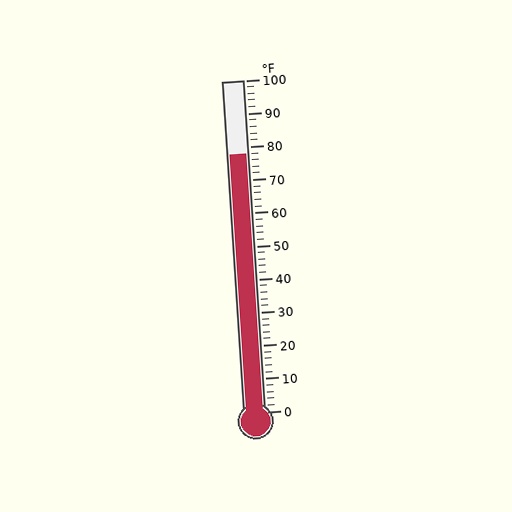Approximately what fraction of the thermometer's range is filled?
The thermometer is filled to approximately 80% of its range.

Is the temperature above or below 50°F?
The temperature is above 50°F.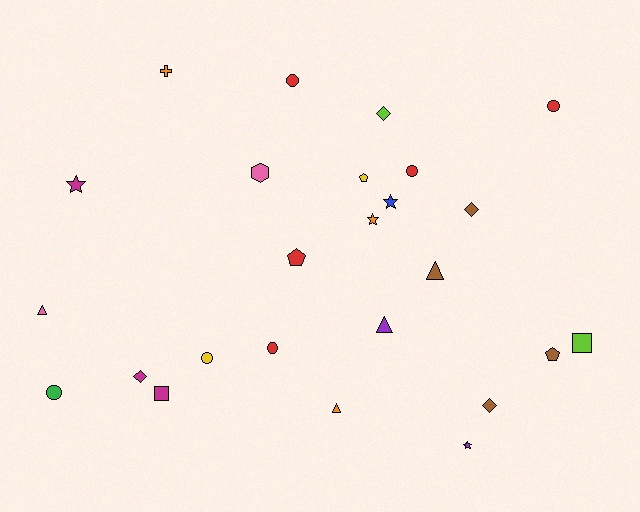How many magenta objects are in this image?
There are 3 magenta objects.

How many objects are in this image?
There are 25 objects.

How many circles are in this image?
There are 6 circles.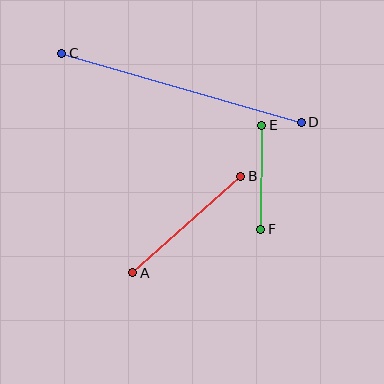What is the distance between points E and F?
The distance is approximately 104 pixels.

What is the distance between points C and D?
The distance is approximately 249 pixels.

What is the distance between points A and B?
The distance is approximately 145 pixels.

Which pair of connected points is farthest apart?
Points C and D are farthest apart.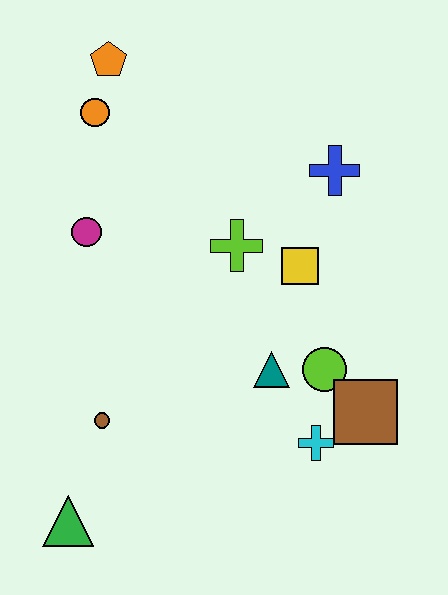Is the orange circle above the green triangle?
Yes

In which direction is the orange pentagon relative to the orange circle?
The orange pentagon is above the orange circle.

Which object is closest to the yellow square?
The lime cross is closest to the yellow square.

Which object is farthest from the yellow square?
The green triangle is farthest from the yellow square.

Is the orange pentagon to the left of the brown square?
Yes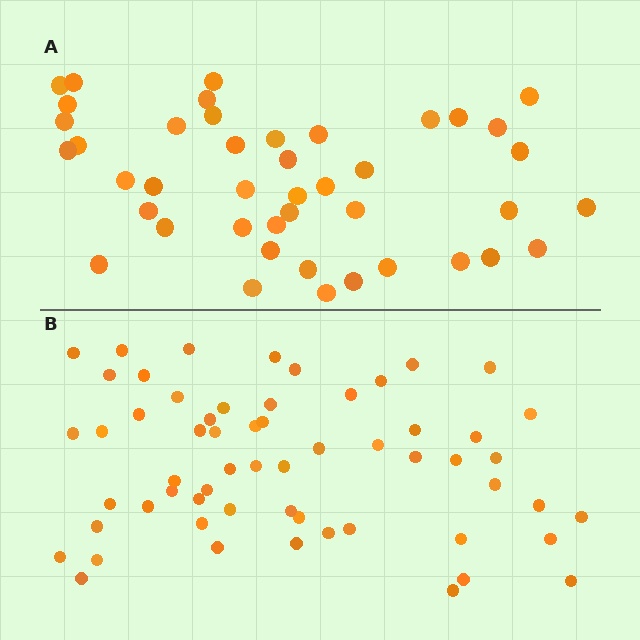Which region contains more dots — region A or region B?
Region B (the bottom region) has more dots.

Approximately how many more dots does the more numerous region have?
Region B has approximately 15 more dots than region A.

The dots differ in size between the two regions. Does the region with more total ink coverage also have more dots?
No. Region A has more total ink coverage because its dots are larger, but region B actually contains more individual dots. Total area can be misleading — the number of items is what matters here.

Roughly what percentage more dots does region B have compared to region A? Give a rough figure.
About 35% more.